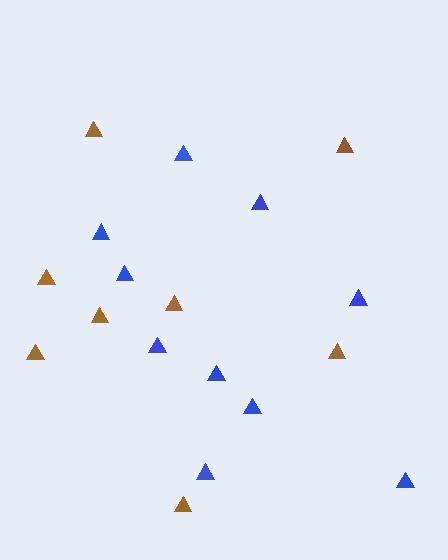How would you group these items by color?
There are 2 groups: one group of brown triangles (8) and one group of blue triangles (10).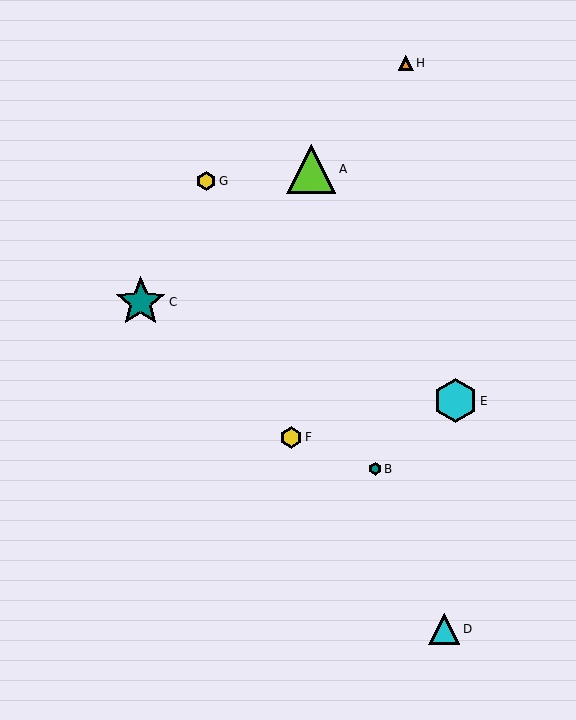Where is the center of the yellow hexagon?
The center of the yellow hexagon is at (291, 437).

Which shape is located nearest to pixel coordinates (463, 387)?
The cyan hexagon (labeled E) at (455, 401) is nearest to that location.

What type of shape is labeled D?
Shape D is a cyan triangle.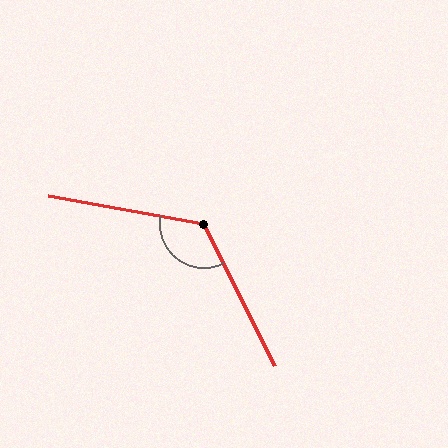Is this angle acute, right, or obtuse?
It is obtuse.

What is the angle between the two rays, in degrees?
Approximately 127 degrees.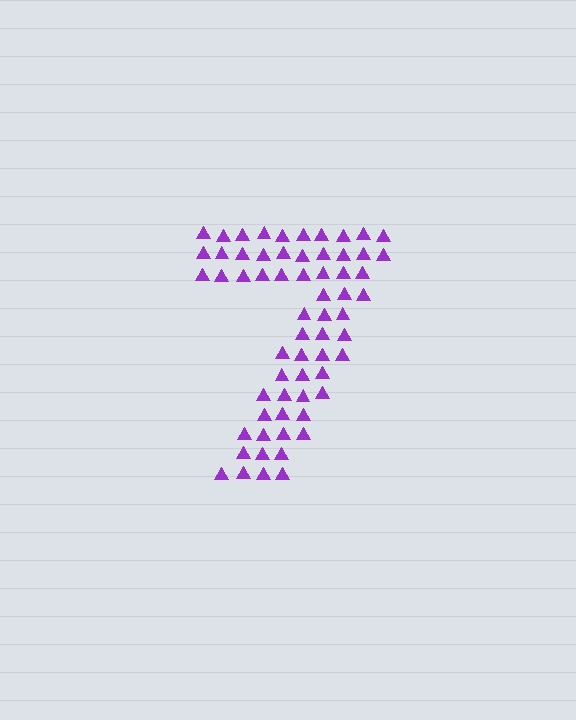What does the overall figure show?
The overall figure shows the digit 7.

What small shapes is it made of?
It is made of small triangles.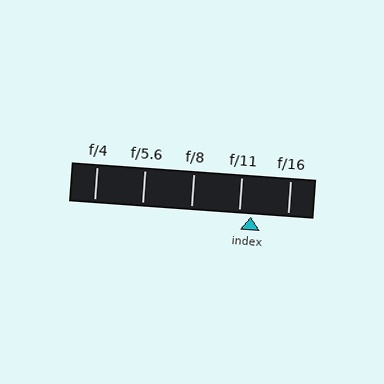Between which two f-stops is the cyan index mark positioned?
The index mark is between f/11 and f/16.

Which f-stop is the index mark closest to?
The index mark is closest to f/11.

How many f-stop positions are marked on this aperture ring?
There are 5 f-stop positions marked.